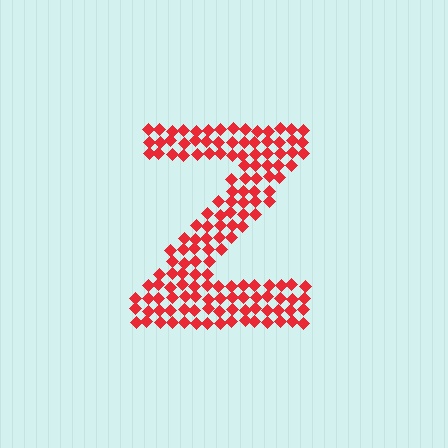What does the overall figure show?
The overall figure shows the letter Z.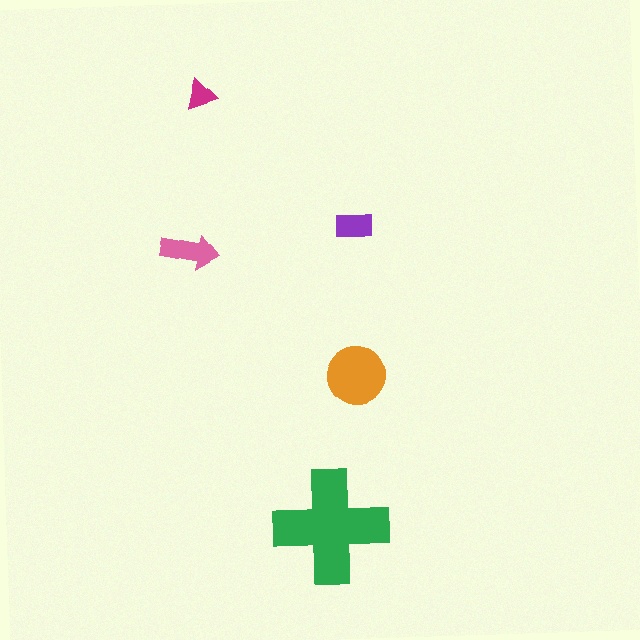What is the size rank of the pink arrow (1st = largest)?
3rd.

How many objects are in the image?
There are 5 objects in the image.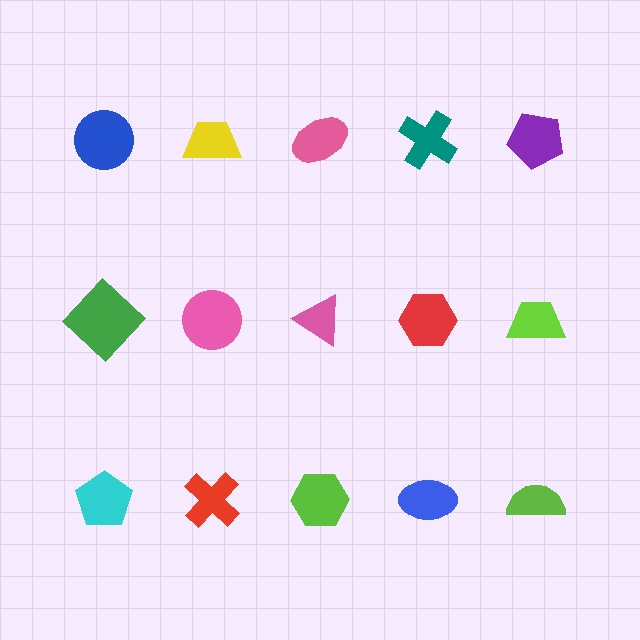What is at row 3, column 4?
A blue ellipse.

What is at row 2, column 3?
A pink triangle.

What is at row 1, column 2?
A yellow trapezoid.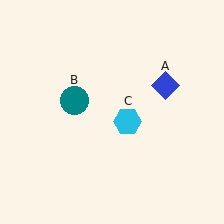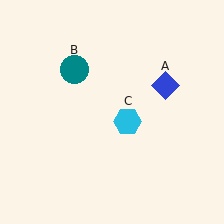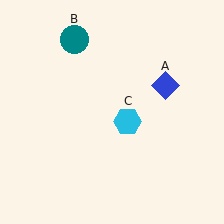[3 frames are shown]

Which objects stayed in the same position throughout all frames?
Blue diamond (object A) and cyan hexagon (object C) remained stationary.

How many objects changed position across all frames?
1 object changed position: teal circle (object B).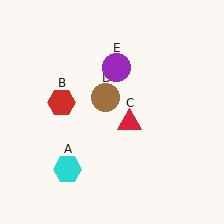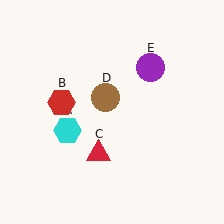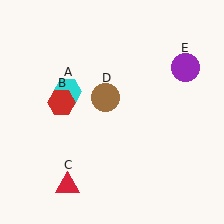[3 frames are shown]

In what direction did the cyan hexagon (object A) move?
The cyan hexagon (object A) moved up.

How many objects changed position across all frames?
3 objects changed position: cyan hexagon (object A), red triangle (object C), purple circle (object E).